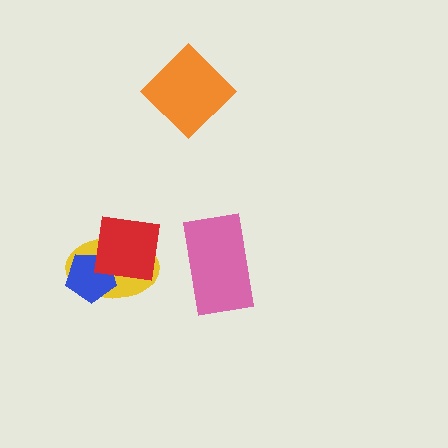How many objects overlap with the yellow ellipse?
2 objects overlap with the yellow ellipse.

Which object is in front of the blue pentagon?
The red square is in front of the blue pentagon.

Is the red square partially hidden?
No, no other shape covers it.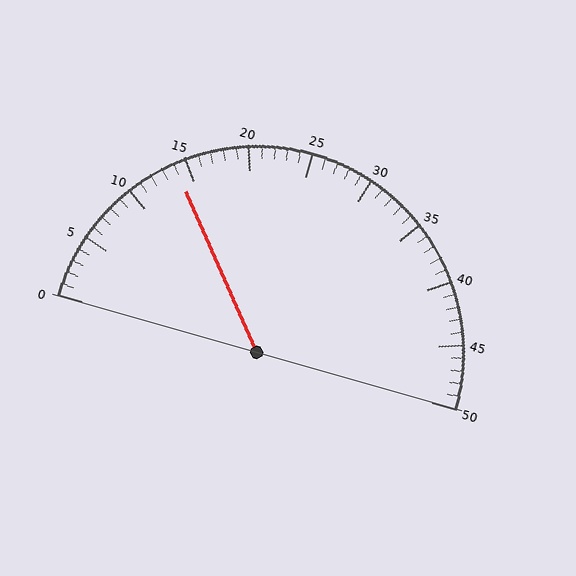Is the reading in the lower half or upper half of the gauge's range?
The reading is in the lower half of the range (0 to 50).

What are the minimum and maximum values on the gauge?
The gauge ranges from 0 to 50.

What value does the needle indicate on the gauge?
The needle indicates approximately 14.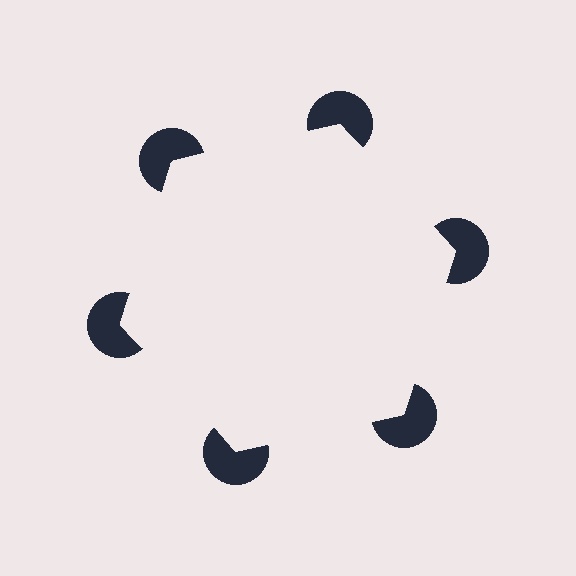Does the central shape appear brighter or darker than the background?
It typically appears slightly brighter than the background, even though no actual brightness change is drawn.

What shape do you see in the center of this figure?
An illusory hexagon — its edges are inferred from the aligned wedge cuts in the pac-man discs, not physically drawn.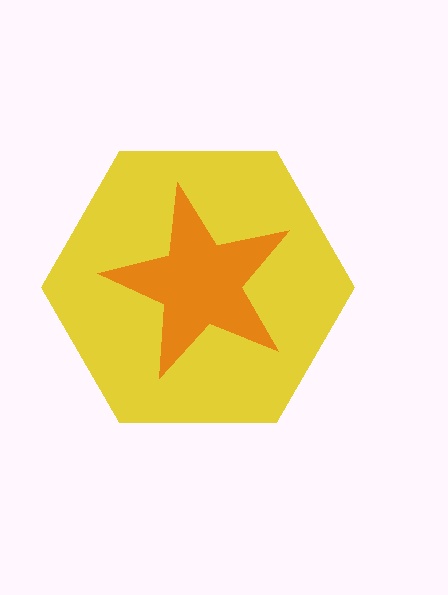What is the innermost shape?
The orange star.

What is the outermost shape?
The yellow hexagon.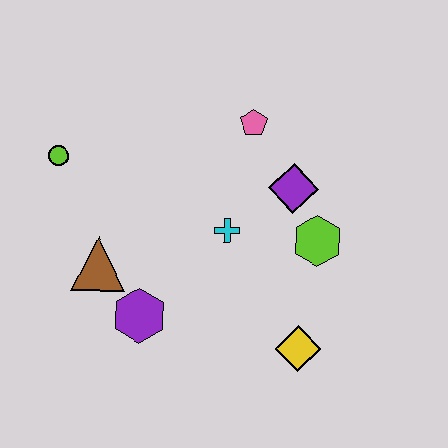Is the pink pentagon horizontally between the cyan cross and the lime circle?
No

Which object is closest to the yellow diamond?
The lime hexagon is closest to the yellow diamond.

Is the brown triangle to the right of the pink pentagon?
No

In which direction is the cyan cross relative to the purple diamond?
The cyan cross is to the left of the purple diamond.